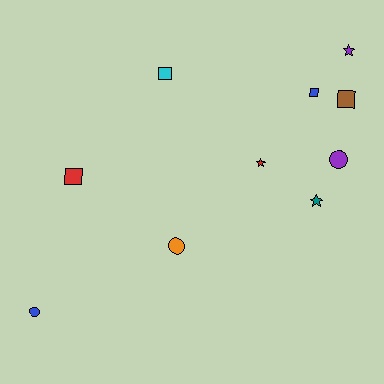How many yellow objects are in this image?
There are no yellow objects.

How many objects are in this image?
There are 10 objects.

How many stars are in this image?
There are 3 stars.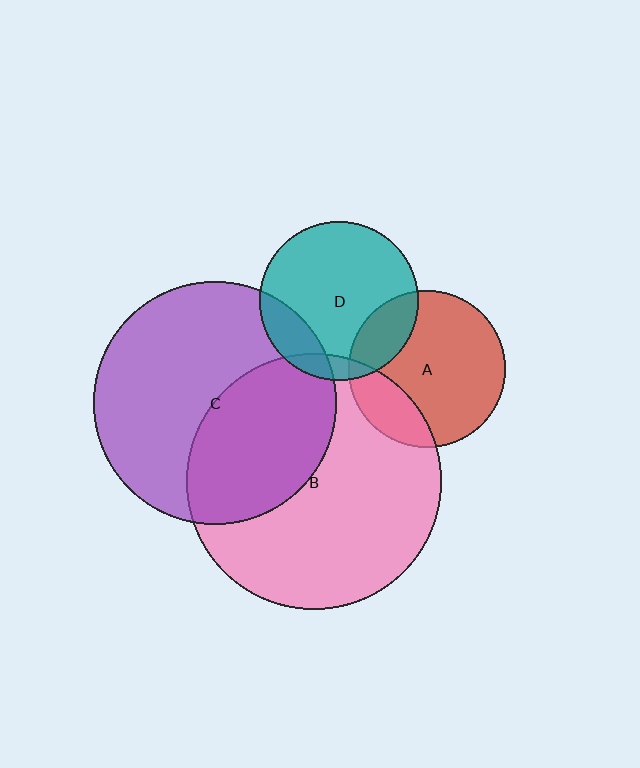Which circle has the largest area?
Circle B (pink).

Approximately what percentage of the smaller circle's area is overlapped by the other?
Approximately 20%.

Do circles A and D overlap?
Yes.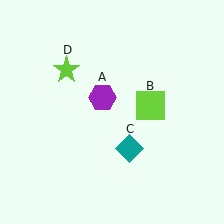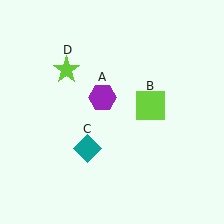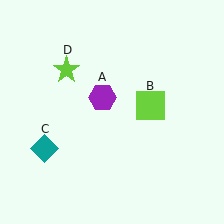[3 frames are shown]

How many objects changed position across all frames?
1 object changed position: teal diamond (object C).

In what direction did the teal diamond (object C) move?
The teal diamond (object C) moved left.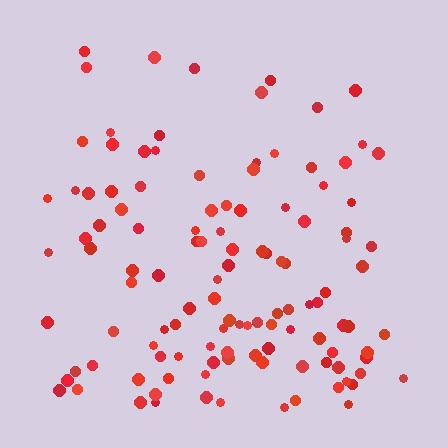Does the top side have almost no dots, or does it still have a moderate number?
Still a moderate number, just noticeably fewer than the bottom.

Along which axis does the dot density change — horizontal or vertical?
Vertical.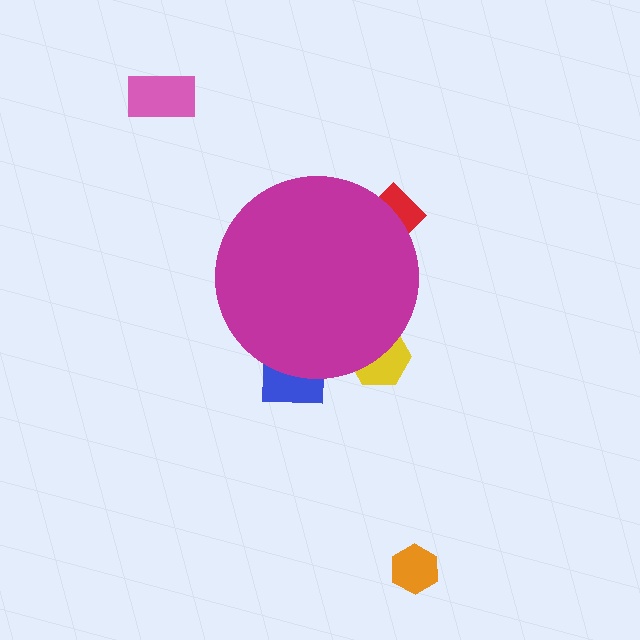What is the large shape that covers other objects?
A magenta circle.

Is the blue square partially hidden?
Yes, the blue square is partially hidden behind the magenta circle.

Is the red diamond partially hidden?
Yes, the red diamond is partially hidden behind the magenta circle.